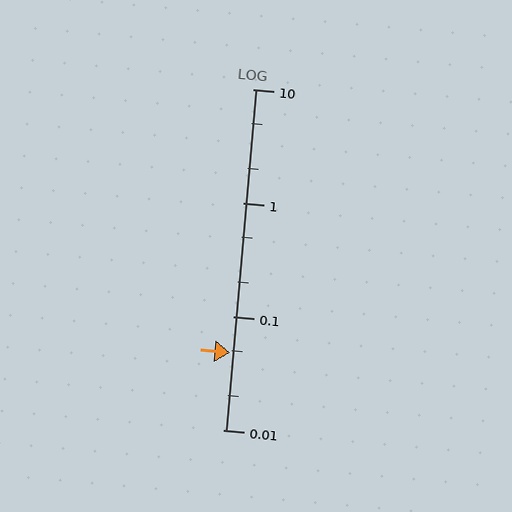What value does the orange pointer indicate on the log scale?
The pointer indicates approximately 0.048.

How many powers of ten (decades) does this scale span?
The scale spans 3 decades, from 0.01 to 10.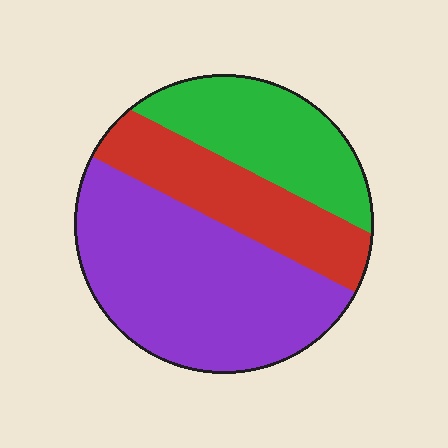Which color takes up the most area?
Purple, at roughly 50%.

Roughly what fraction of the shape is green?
Green covers about 25% of the shape.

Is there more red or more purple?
Purple.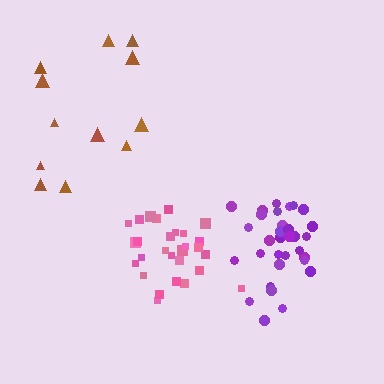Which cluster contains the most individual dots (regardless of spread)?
Purple (35).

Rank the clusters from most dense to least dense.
purple, pink, brown.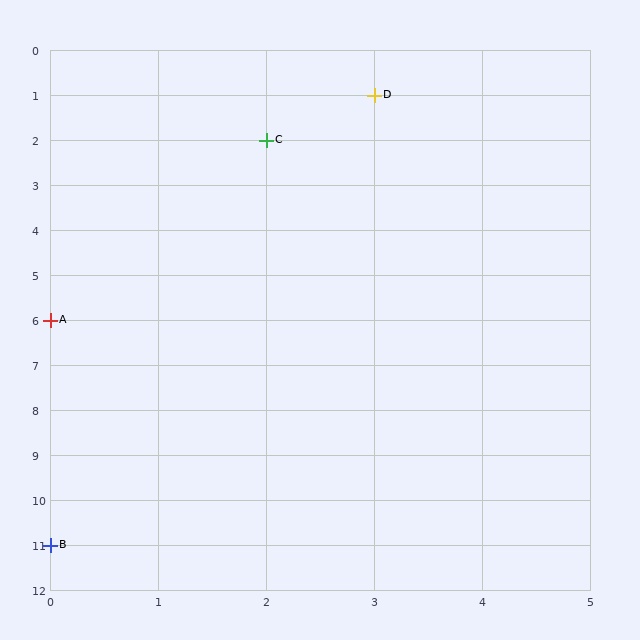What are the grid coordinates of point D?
Point D is at grid coordinates (3, 1).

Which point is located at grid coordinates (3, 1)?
Point D is at (3, 1).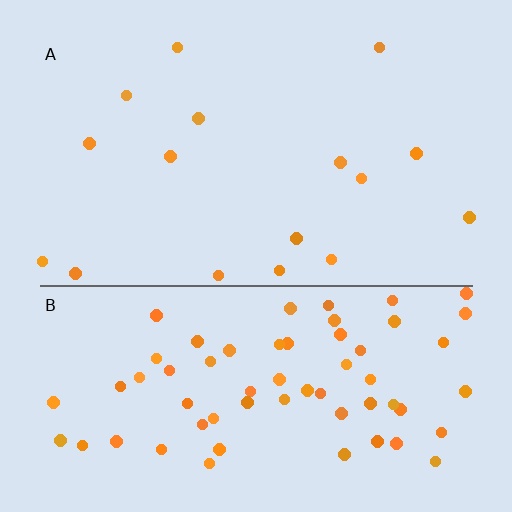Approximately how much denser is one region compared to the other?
Approximately 4.0× — region B over region A.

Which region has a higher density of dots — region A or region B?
B (the bottom).